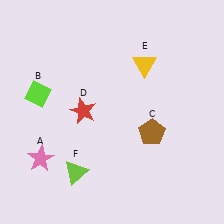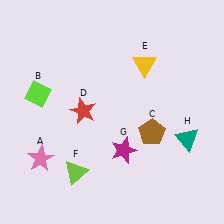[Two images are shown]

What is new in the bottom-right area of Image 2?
A teal triangle (H) was added in the bottom-right area of Image 2.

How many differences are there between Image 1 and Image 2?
There are 2 differences between the two images.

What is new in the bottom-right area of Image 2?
A magenta star (G) was added in the bottom-right area of Image 2.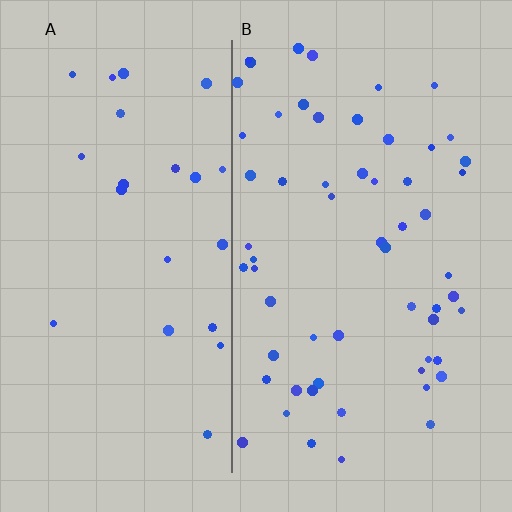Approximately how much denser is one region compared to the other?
Approximately 2.5× — region B over region A.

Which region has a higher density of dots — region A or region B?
B (the right).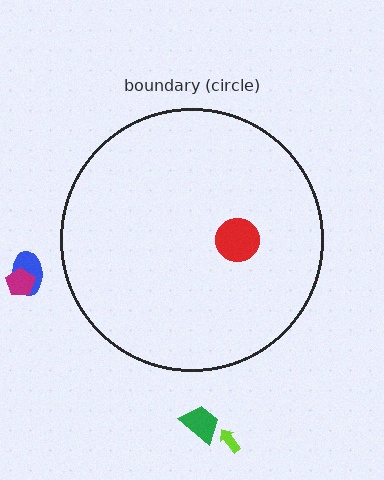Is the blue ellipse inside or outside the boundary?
Outside.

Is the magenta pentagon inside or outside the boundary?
Outside.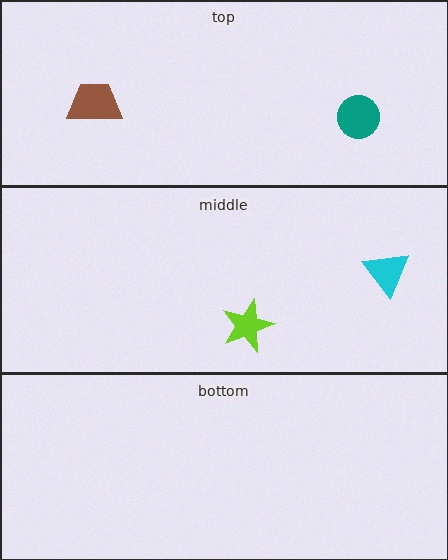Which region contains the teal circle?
The top region.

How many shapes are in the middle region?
2.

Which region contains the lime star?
The middle region.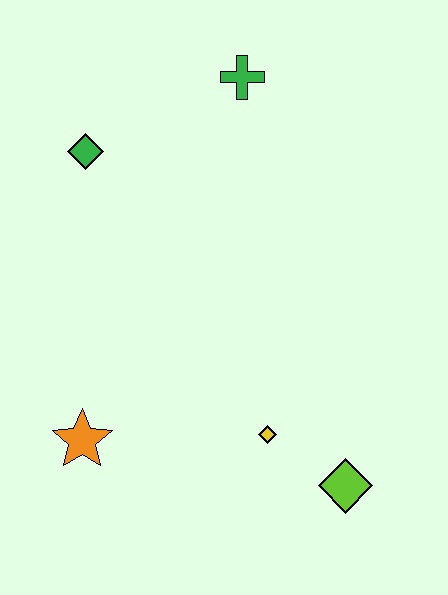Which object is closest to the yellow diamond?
The lime diamond is closest to the yellow diamond.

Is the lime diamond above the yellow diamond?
No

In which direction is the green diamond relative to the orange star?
The green diamond is above the orange star.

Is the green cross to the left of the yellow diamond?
Yes